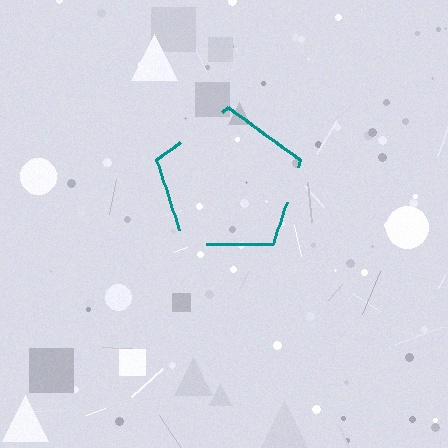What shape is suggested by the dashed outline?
The dashed outline suggests a pentagon.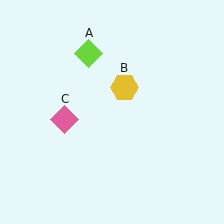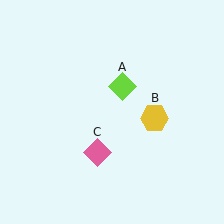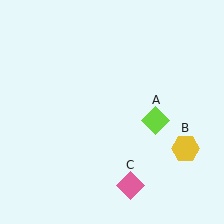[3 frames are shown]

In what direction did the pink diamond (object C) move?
The pink diamond (object C) moved down and to the right.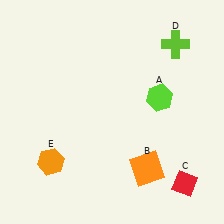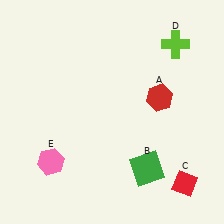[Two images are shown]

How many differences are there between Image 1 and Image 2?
There are 3 differences between the two images.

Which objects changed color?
A changed from lime to red. B changed from orange to green. E changed from orange to pink.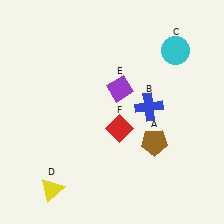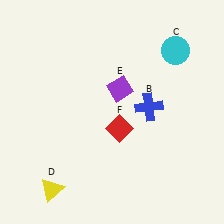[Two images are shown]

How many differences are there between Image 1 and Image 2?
There is 1 difference between the two images.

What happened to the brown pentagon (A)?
The brown pentagon (A) was removed in Image 2. It was in the bottom-right area of Image 1.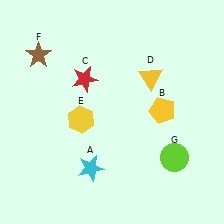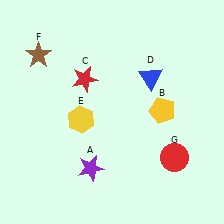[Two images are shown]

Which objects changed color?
A changed from cyan to purple. D changed from yellow to blue. G changed from lime to red.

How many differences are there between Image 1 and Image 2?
There are 3 differences between the two images.